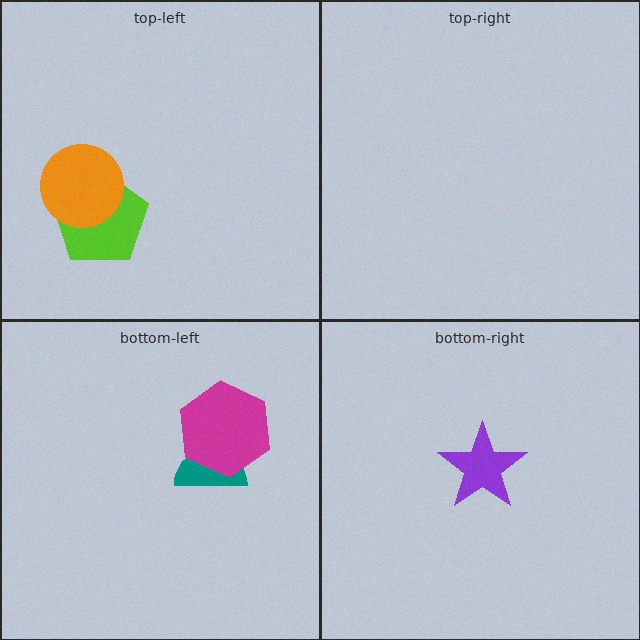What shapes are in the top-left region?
The lime pentagon, the orange circle.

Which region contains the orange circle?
The top-left region.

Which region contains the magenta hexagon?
The bottom-left region.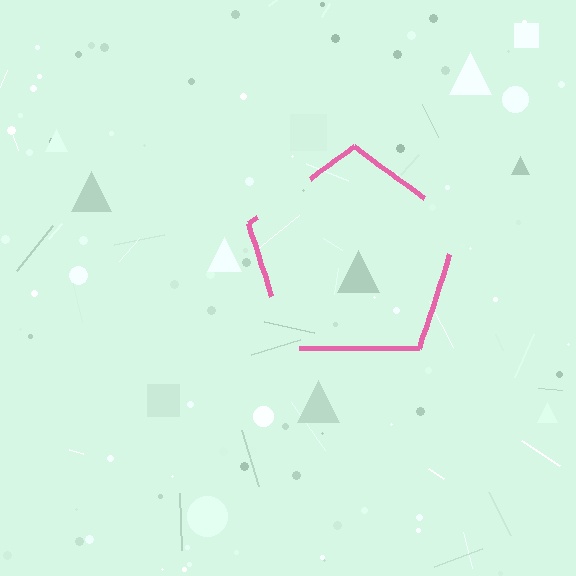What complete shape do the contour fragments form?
The contour fragments form a pentagon.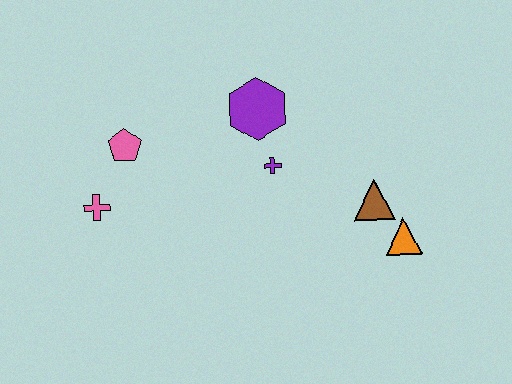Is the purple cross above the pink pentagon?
No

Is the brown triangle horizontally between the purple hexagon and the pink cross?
No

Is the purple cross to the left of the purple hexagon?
No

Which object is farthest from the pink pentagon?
The orange triangle is farthest from the pink pentagon.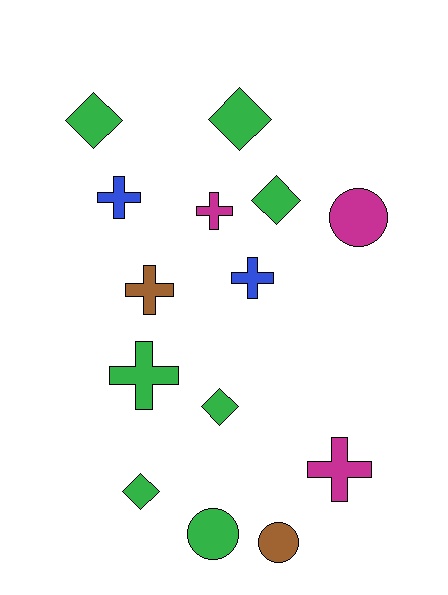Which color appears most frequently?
Green, with 7 objects.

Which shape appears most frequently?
Cross, with 6 objects.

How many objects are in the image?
There are 14 objects.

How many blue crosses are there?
There are 2 blue crosses.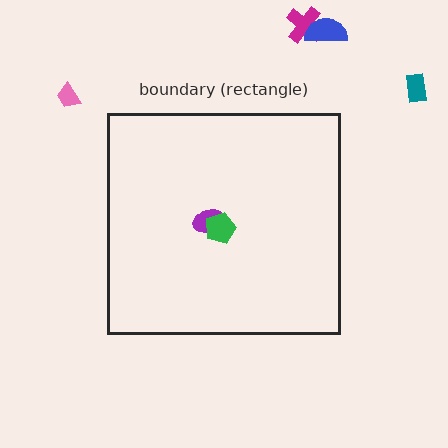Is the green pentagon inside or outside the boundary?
Inside.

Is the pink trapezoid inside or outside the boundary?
Outside.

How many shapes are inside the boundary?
2 inside, 4 outside.